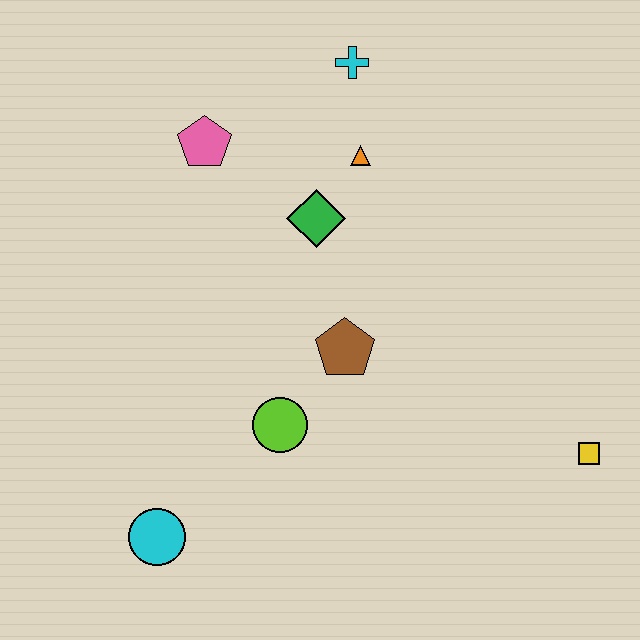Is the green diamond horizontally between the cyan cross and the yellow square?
No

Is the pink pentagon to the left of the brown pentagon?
Yes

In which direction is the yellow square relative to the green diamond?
The yellow square is to the right of the green diamond.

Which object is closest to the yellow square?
The brown pentagon is closest to the yellow square.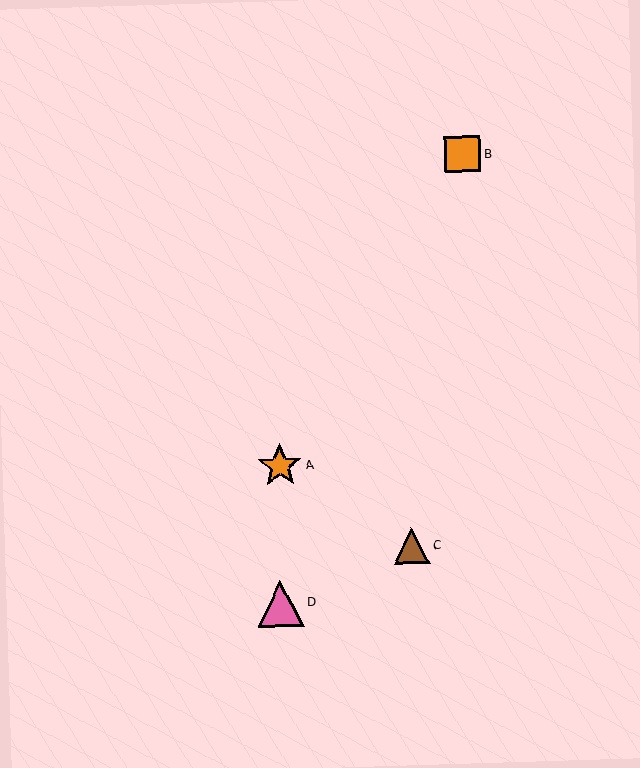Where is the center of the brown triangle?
The center of the brown triangle is at (412, 546).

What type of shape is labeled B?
Shape B is an orange square.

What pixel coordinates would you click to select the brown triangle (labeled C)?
Click at (412, 546) to select the brown triangle C.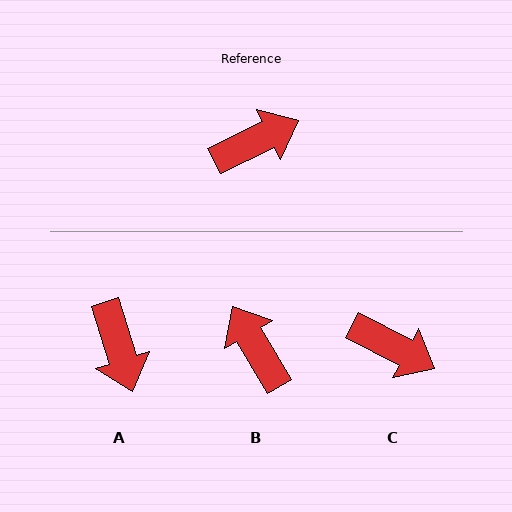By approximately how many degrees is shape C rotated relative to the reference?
Approximately 53 degrees clockwise.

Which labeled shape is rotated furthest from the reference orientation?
A, about 99 degrees away.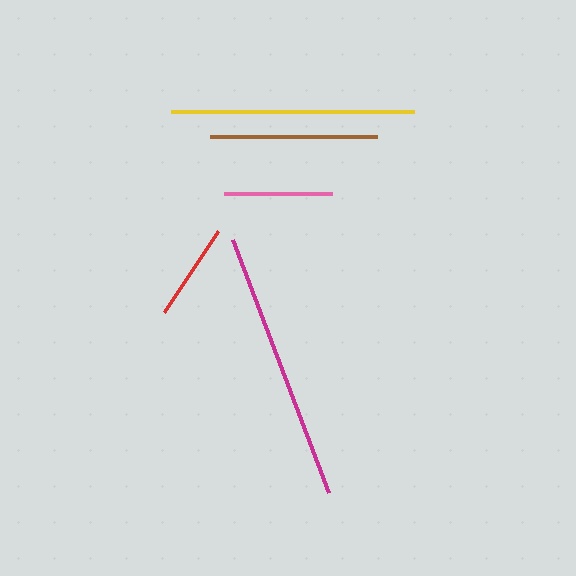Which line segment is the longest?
The magenta line is the longest at approximately 271 pixels.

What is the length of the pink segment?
The pink segment is approximately 108 pixels long.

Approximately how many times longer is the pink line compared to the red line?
The pink line is approximately 1.1 times the length of the red line.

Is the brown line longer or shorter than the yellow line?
The yellow line is longer than the brown line.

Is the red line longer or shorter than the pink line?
The pink line is longer than the red line.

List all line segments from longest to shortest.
From longest to shortest: magenta, yellow, brown, pink, red.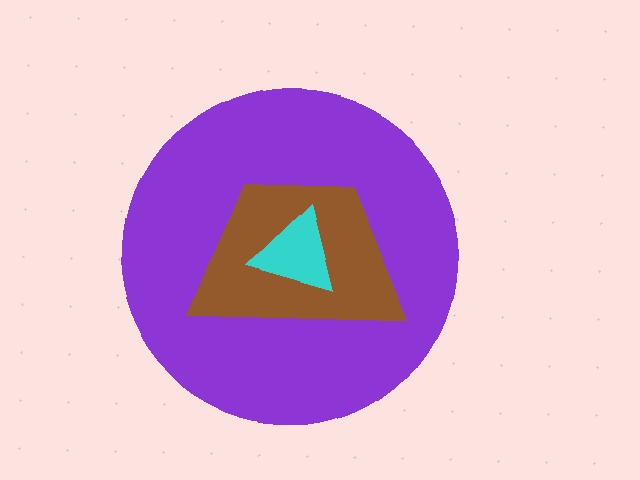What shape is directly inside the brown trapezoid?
The cyan triangle.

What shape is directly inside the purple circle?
The brown trapezoid.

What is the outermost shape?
The purple circle.